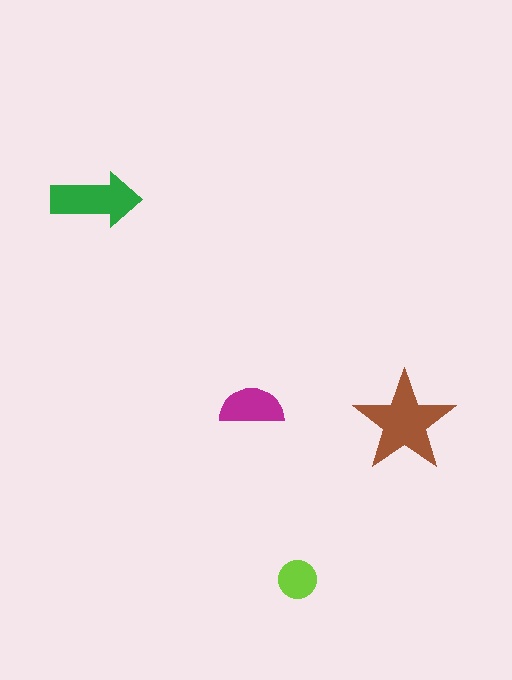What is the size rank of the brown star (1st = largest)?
1st.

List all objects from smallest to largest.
The lime circle, the magenta semicircle, the green arrow, the brown star.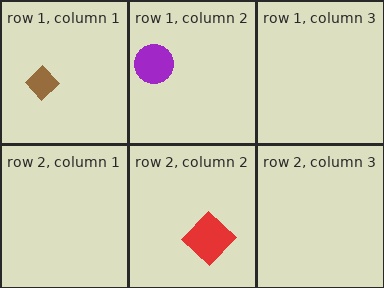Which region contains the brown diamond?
The row 1, column 1 region.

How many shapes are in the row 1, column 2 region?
1.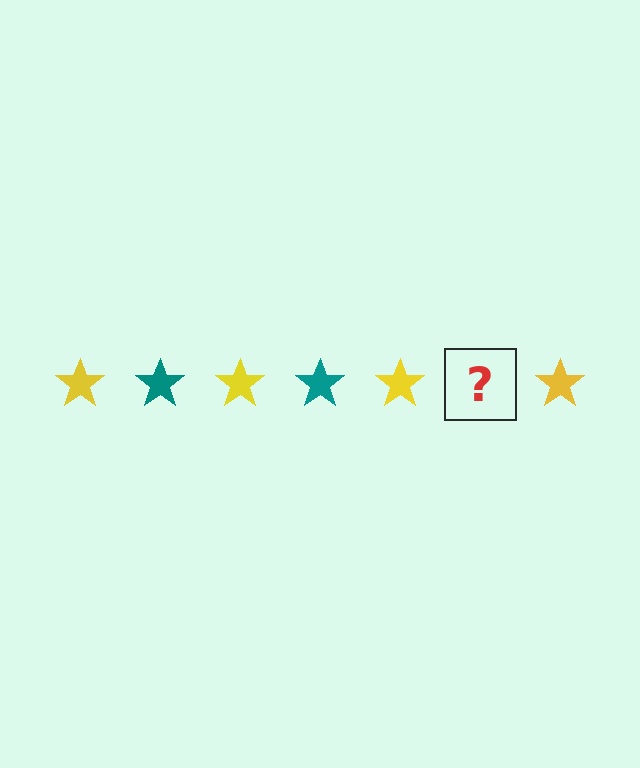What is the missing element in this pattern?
The missing element is a teal star.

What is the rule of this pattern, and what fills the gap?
The rule is that the pattern cycles through yellow, teal stars. The gap should be filled with a teal star.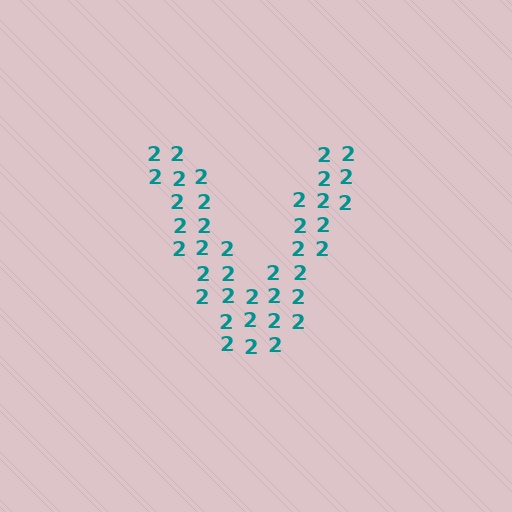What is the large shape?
The large shape is the letter V.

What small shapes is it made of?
It is made of small digit 2's.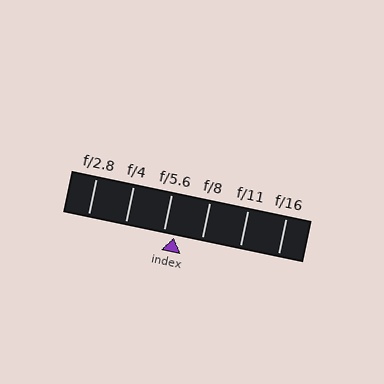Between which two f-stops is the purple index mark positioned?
The index mark is between f/5.6 and f/8.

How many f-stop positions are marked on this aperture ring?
There are 6 f-stop positions marked.